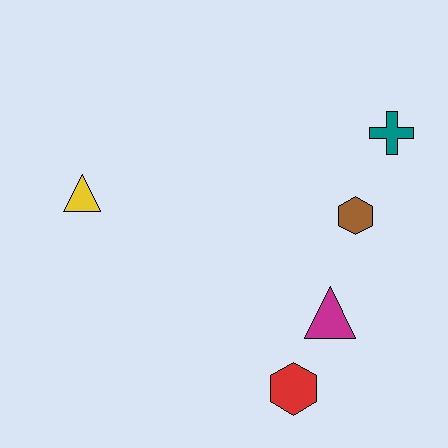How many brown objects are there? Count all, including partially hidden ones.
There is 1 brown object.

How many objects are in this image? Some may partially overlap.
There are 5 objects.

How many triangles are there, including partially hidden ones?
There are 2 triangles.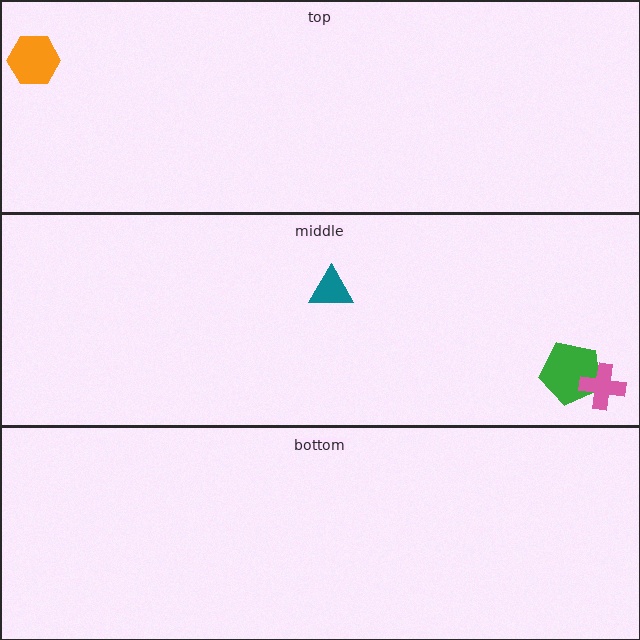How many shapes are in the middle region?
3.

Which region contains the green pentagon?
The middle region.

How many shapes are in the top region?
1.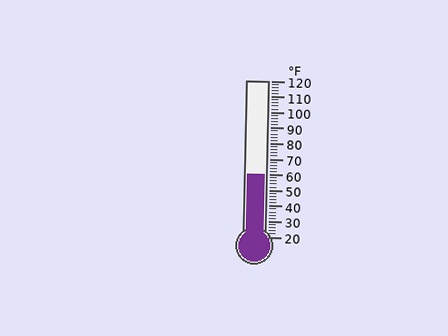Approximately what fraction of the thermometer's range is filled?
The thermometer is filled to approximately 40% of its range.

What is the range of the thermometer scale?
The thermometer scale ranges from 20°F to 120°F.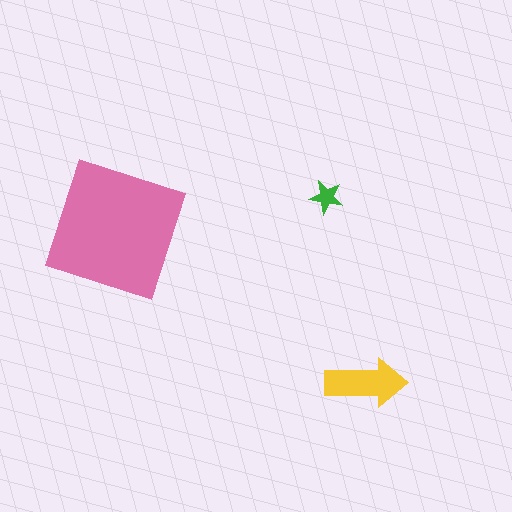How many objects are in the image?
There are 3 objects in the image.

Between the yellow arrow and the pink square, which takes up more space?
The pink square.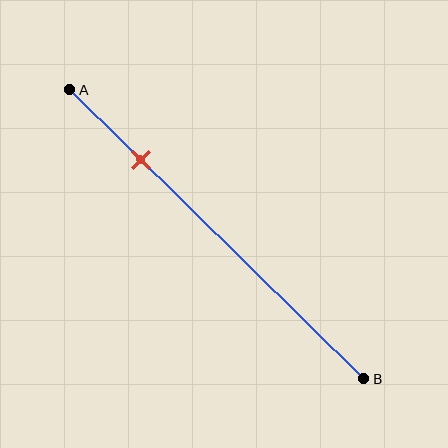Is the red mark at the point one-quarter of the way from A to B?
Yes, the mark is approximately at the one-quarter point.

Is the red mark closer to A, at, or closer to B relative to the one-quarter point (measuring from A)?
The red mark is approximately at the one-quarter point of segment AB.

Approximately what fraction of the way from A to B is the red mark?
The red mark is approximately 25% of the way from A to B.